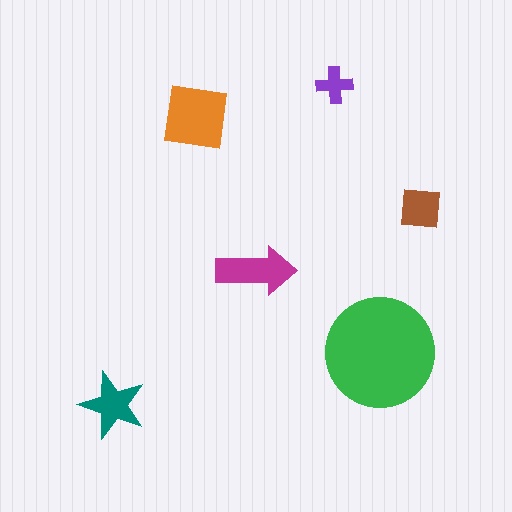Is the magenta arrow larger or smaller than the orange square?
Smaller.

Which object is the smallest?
The purple cross.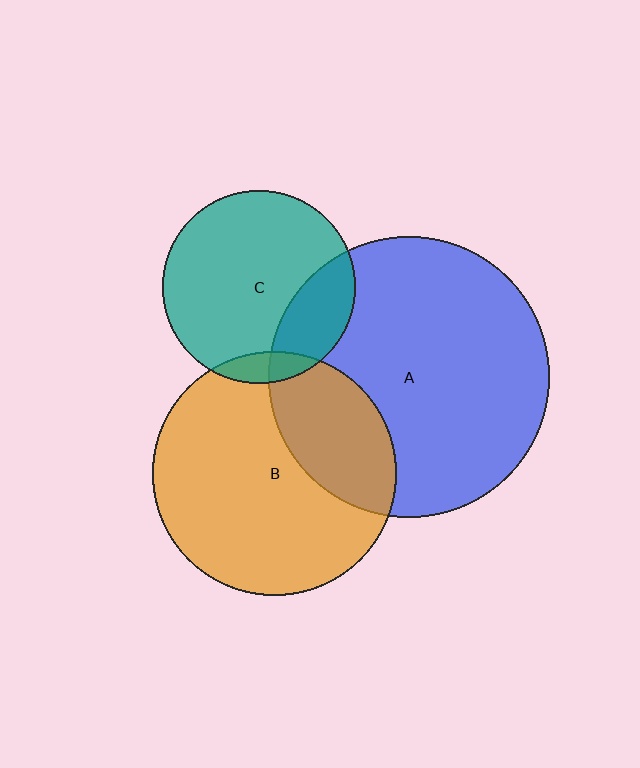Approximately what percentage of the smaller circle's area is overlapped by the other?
Approximately 10%.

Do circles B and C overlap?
Yes.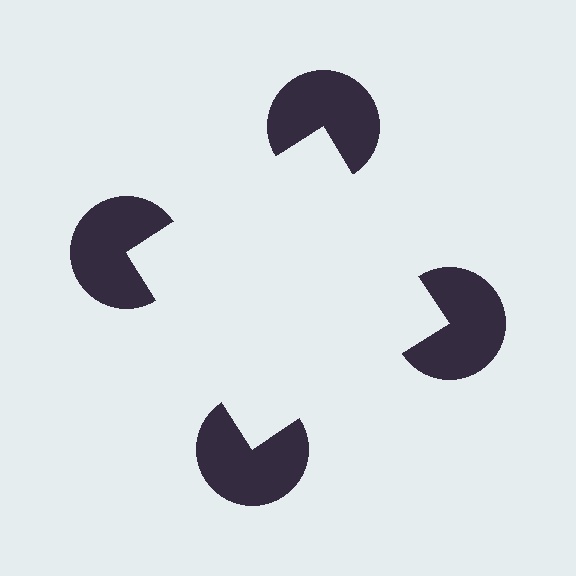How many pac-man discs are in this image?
There are 4 — one at each vertex of the illusory square.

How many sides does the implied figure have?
4 sides.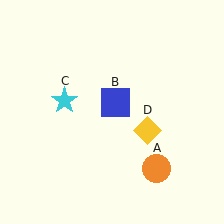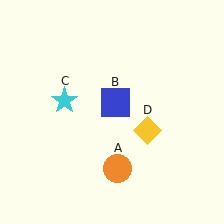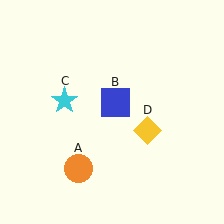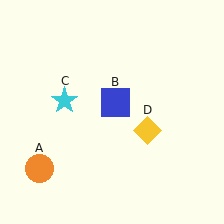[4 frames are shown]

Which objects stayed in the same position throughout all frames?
Blue square (object B) and cyan star (object C) and yellow diamond (object D) remained stationary.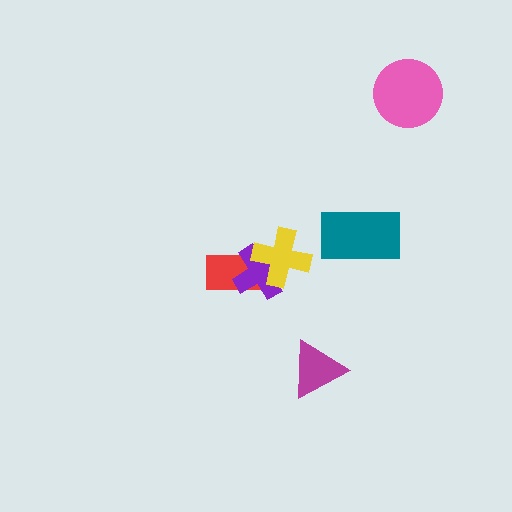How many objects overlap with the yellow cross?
2 objects overlap with the yellow cross.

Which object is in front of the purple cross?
The yellow cross is in front of the purple cross.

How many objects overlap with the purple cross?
2 objects overlap with the purple cross.